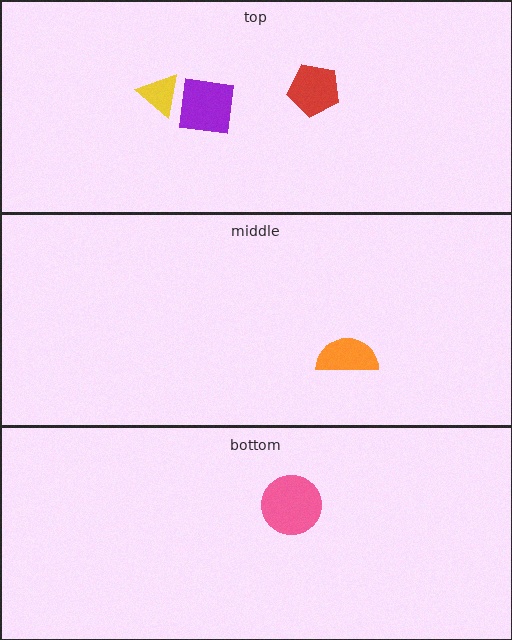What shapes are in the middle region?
The orange semicircle.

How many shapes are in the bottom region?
1.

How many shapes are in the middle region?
1.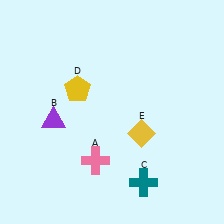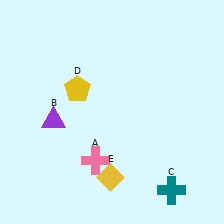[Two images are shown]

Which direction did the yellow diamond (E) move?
The yellow diamond (E) moved down.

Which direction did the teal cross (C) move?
The teal cross (C) moved right.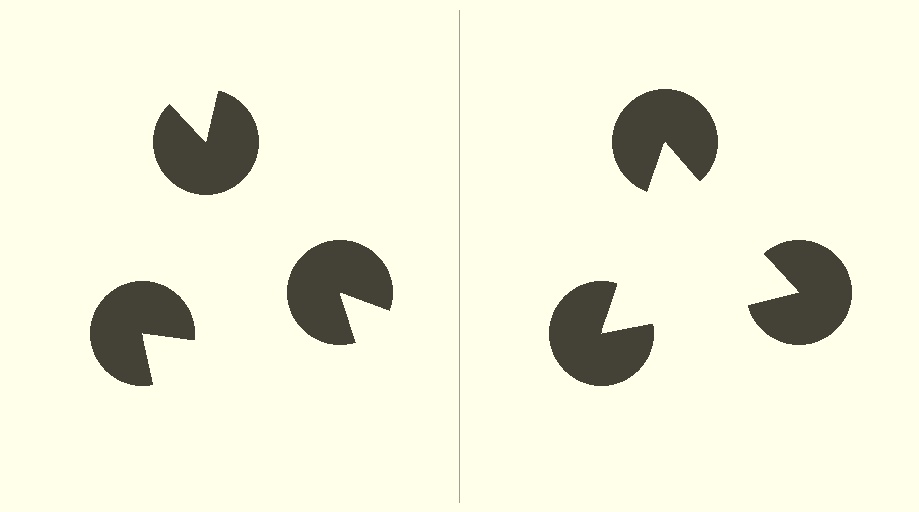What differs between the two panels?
The pac-man discs are positioned identically on both sides; only the wedge orientations differ. On the right they align to a triangle; on the left they are misaligned.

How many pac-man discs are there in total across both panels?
6 — 3 on each side.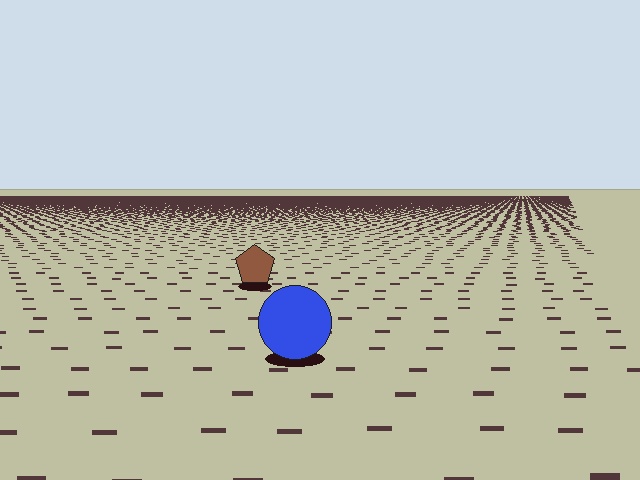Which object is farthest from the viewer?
The brown pentagon is farthest from the viewer. It appears smaller and the ground texture around it is denser.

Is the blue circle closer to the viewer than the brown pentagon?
Yes. The blue circle is closer — you can tell from the texture gradient: the ground texture is coarser near it.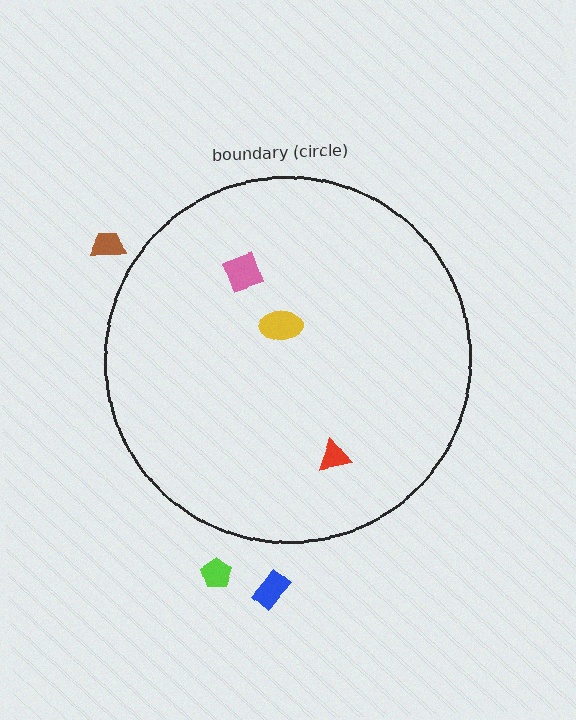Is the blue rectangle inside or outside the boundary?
Outside.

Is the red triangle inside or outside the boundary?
Inside.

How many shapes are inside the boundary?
3 inside, 3 outside.